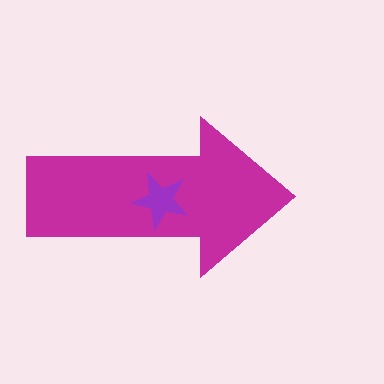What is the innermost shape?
The purple star.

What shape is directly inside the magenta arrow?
The purple star.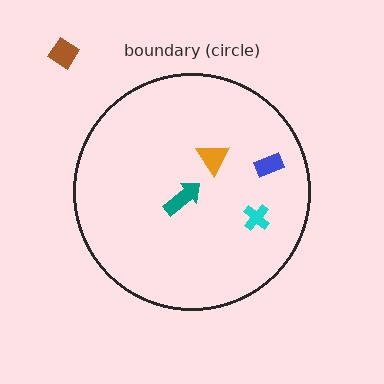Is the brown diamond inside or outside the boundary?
Outside.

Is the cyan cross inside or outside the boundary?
Inside.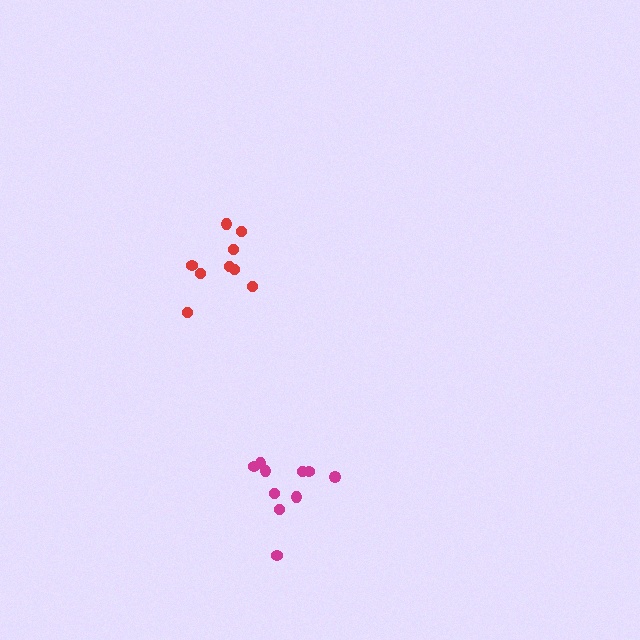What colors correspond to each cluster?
The clusters are colored: red, magenta.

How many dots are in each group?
Group 1: 9 dots, Group 2: 10 dots (19 total).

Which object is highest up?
The red cluster is topmost.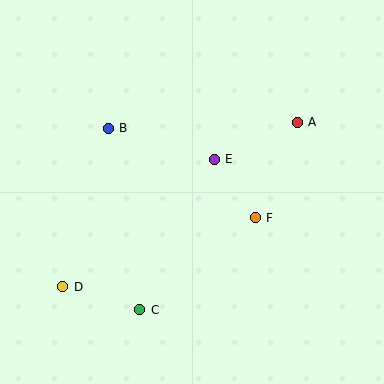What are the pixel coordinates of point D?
Point D is at (63, 287).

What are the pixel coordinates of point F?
Point F is at (255, 218).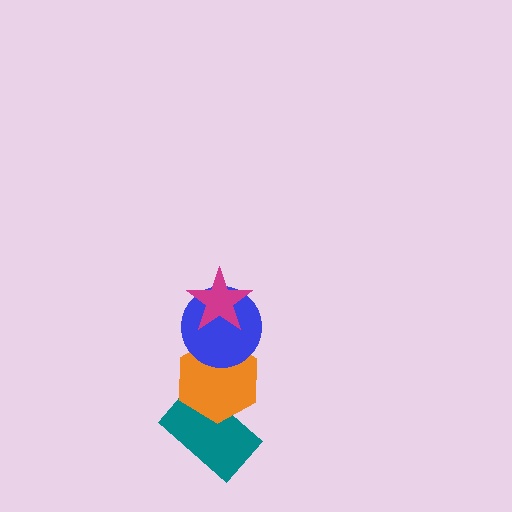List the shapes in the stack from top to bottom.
From top to bottom: the magenta star, the blue circle, the orange hexagon, the teal rectangle.